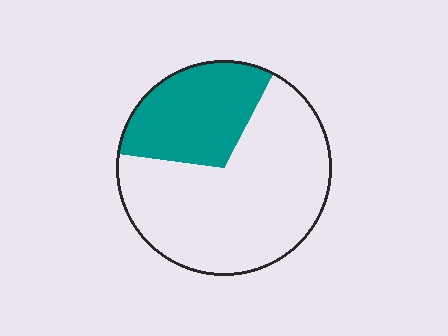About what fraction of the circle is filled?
About one third (1/3).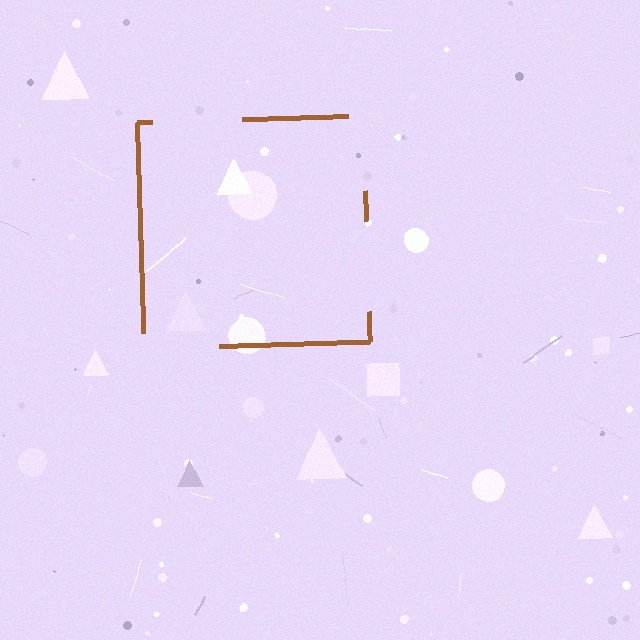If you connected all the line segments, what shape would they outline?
They would outline a square.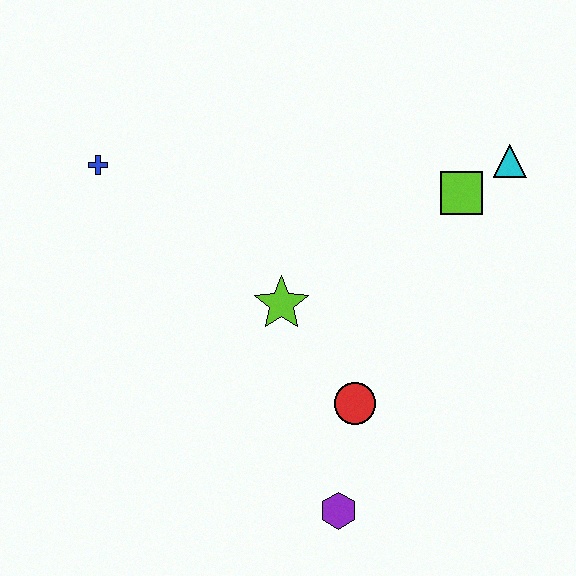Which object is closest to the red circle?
The purple hexagon is closest to the red circle.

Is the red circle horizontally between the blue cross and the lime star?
No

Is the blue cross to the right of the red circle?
No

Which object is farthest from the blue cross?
The purple hexagon is farthest from the blue cross.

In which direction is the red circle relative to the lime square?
The red circle is below the lime square.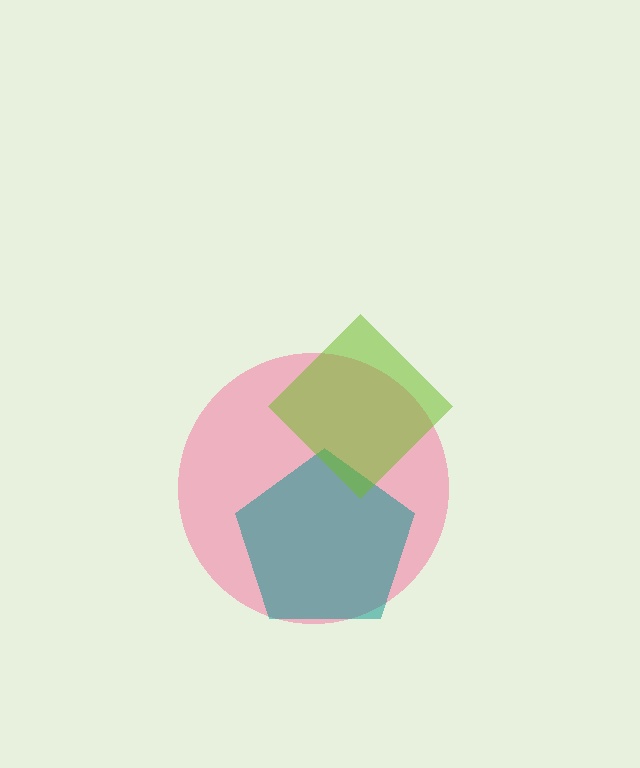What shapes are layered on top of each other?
The layered shapes are: a pink circle, a teal pentagon, a lime diamond.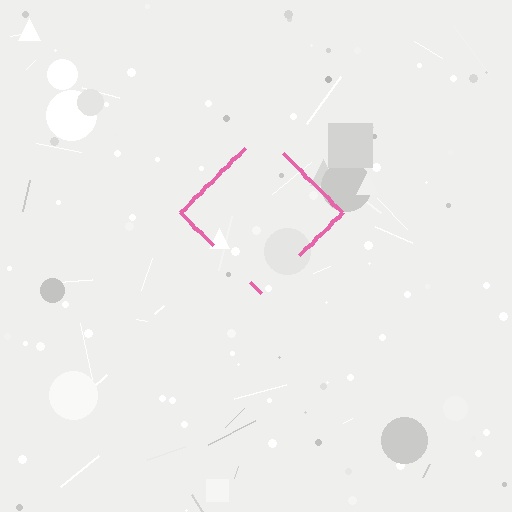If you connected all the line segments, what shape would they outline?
They would outline a diamond.